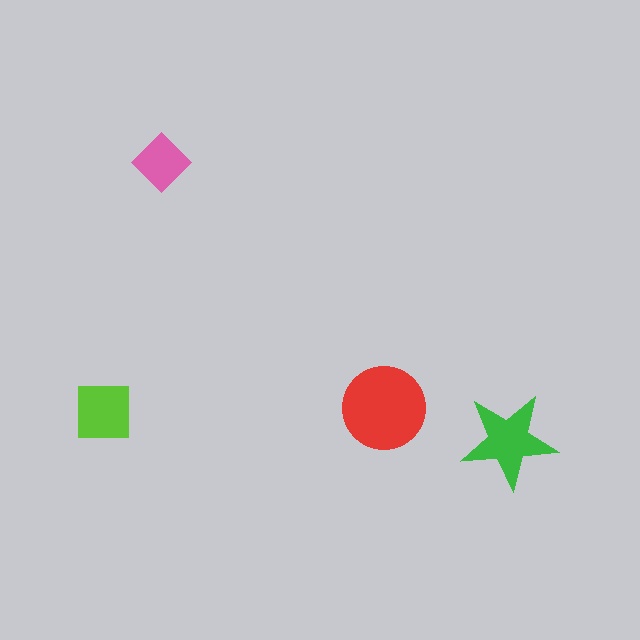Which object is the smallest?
The pink diamond.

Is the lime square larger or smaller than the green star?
Smaller.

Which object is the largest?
The red circle.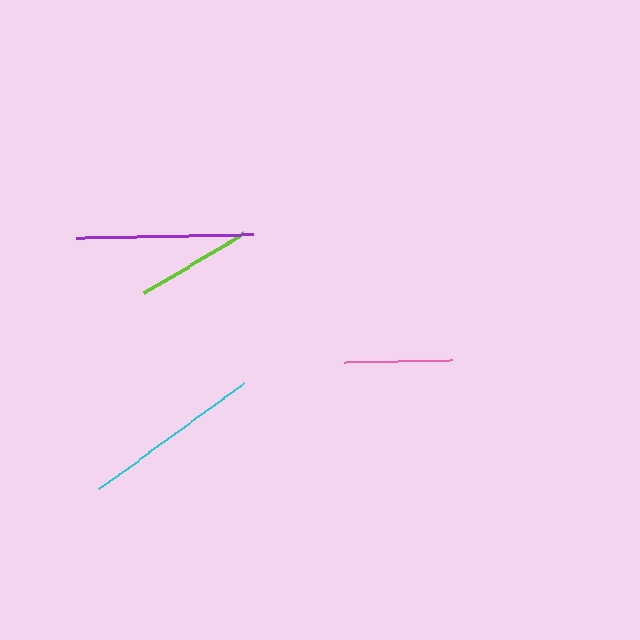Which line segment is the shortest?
The pink line is the shortest at approximately 108 pixels.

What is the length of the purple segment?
The purple segment is approximately 177 pixels long.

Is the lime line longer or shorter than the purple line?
The purple line is longer than the lime line.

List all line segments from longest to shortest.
From longest to shortest: cyan, purple, lime, pink.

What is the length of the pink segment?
The pink segment is approximately 108 pixels long.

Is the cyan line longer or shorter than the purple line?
The cyan line is longer than the purple line.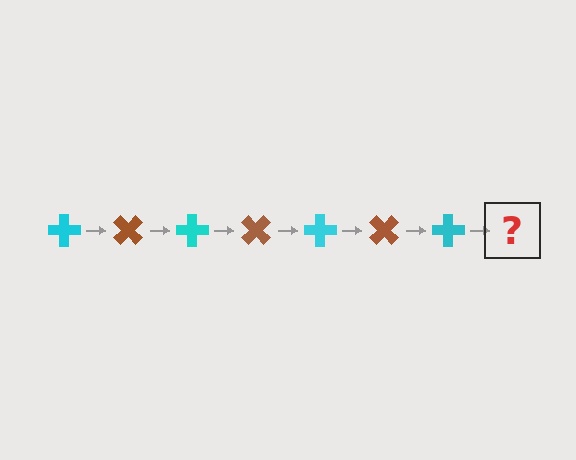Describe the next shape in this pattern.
It should be a brown cross, rotated 315 degrees from the start.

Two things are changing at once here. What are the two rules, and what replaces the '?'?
The two rules are that it rotates 45 degrees each step and the color cycles through cyan and brown. The '?' should be a brown cross, rotated 315 degrees from the start.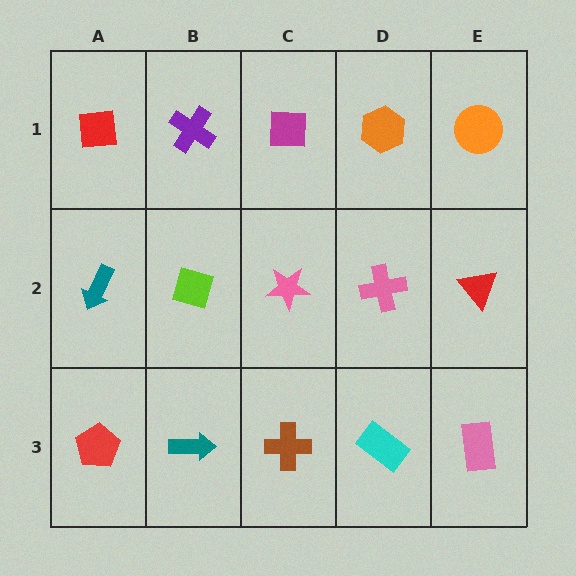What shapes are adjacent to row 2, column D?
An orange hexagon (row 1, column D), a cyan rectangle (row 3, column D), a pink star (row 2, column C), a red triangle (row 2, column E).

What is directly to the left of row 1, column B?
A red square.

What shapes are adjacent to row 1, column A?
A teal arrow (row 2, column A), a purple cross (row 1, column B).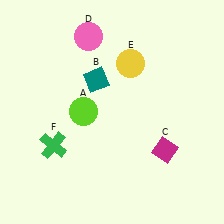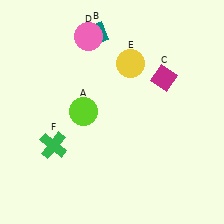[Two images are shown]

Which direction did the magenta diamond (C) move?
The magenta diamond (C) moved up.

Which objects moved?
The objects that moved are: the teal diamond (B), the magenta diamond (C).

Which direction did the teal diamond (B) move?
The teal diamond (B) moved up.